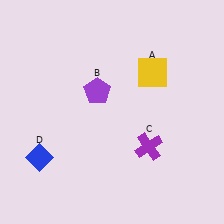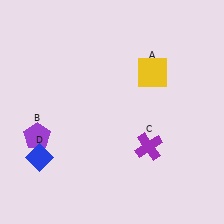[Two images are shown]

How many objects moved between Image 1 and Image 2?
1 object moved between the two images.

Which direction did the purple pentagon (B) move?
The purple pentagon (B) moved left.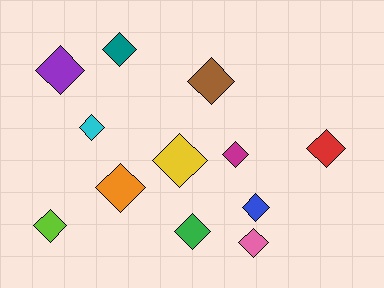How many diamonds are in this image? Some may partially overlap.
There are 12 diamonds.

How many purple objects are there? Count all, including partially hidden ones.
There is 1 purple object.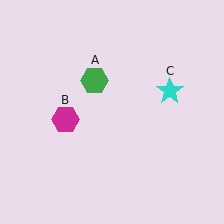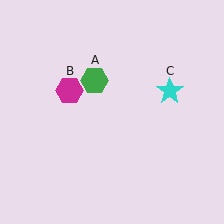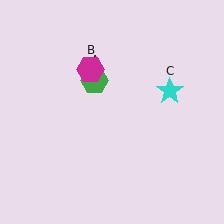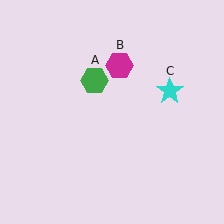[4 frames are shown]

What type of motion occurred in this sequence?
The magenta hexagon (object B) rotated clockwise around the center of the scene.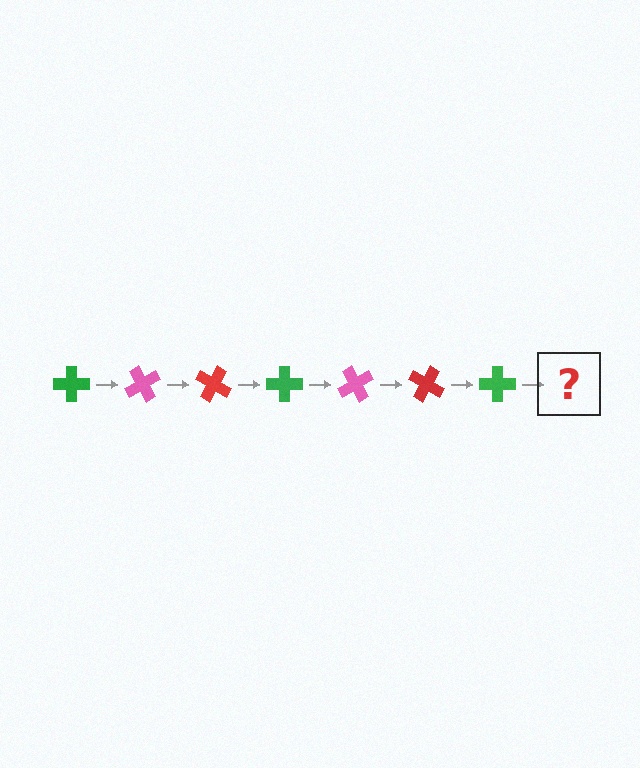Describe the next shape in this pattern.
It should be a pink cross, rotated 420 degrees from the start.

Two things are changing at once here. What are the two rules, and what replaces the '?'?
The two rules are that it rotates 60 degrees each step and the color cycles through green, pink, and red. The '?' should be a pink cross, rotated 420 degrees from the start.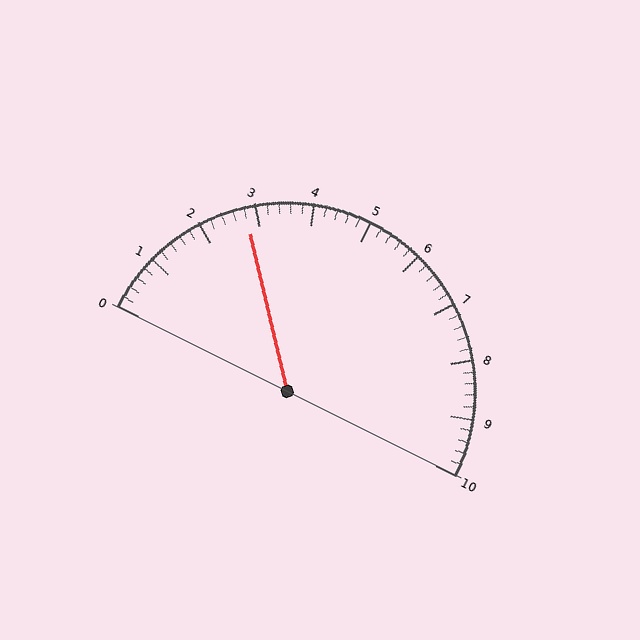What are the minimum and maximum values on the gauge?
The gauge ranges from 0 to 10.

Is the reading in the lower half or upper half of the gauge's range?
The reading is in the lower half of the range (0 to 10).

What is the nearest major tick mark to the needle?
The nearest major tick mark is 3.